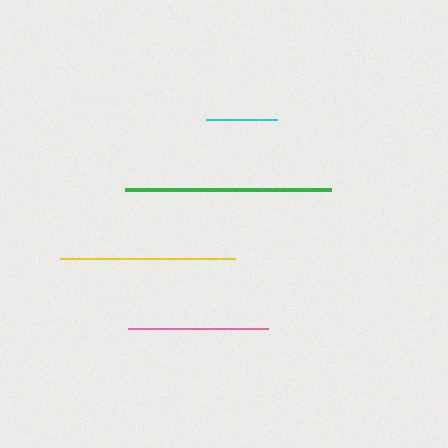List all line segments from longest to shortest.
From longest to shortest: green, yellow, pink, cyan.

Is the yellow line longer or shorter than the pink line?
The yellow line is longer than the pink line.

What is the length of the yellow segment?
The yellow segment is approximately 175 pixels long.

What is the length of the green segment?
The green segment is approximately 206 pixels long.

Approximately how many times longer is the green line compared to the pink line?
The green line is approximately 1.5 times the length of the pink line.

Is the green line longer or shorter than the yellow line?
The green line is longer than the yellow line.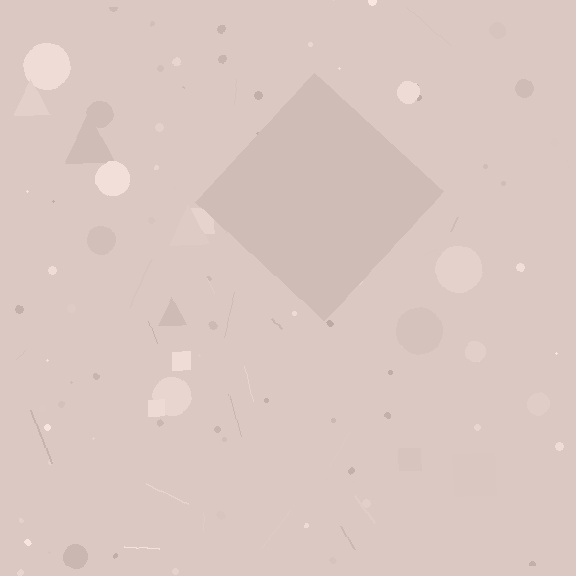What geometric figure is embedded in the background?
A diamond is embedded in the background.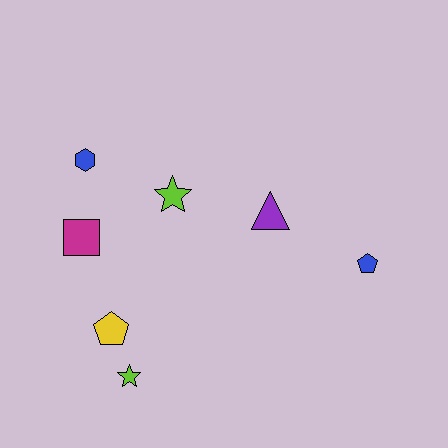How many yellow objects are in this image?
There is 1 yellow object.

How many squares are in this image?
There is 1 square.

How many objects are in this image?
There are 7 objects.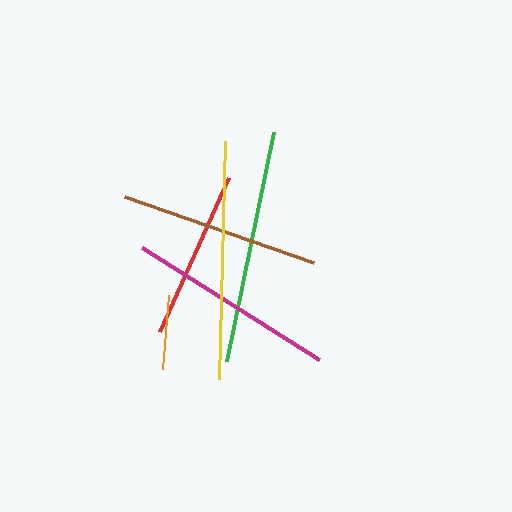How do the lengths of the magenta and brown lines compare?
The magenta and brown lines are approximately the same length.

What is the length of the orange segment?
The orange segment is approximately 74 pixels long.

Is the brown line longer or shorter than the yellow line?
The yellow line is longer than the brown line.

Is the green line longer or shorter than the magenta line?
The green line is longer than the magenta line.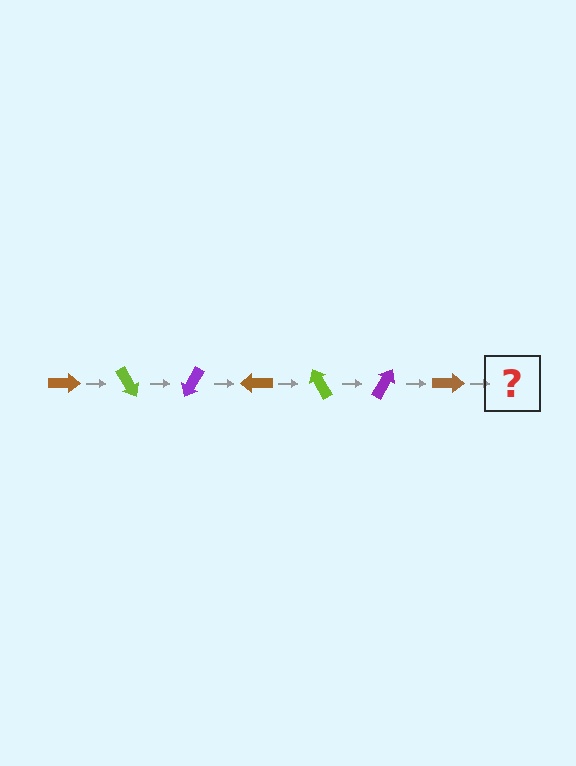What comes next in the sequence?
The next element should be a lime arrow, rotated 420 degrees from the start.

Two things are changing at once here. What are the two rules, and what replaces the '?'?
The two rules are that it rotates 60 degrees each step and the color cycles through brown, lime, and purple. The '?' should be a lime arrow, rotated 420 degrees from the start.